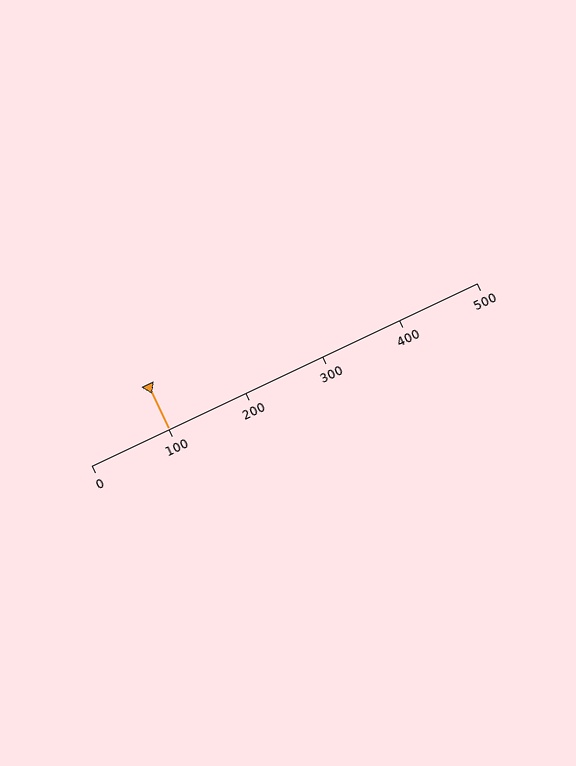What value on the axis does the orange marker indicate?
The marker indicates approximately 100.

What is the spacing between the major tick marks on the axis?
The major ticks are spaced 100 apart.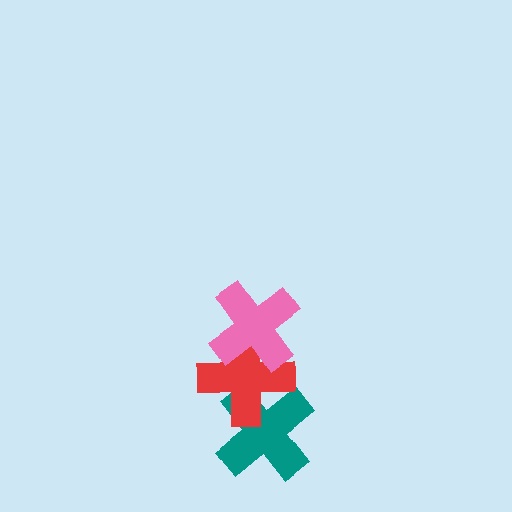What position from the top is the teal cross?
The teal cross is 3rd from the top.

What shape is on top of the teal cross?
The red cross is on top of the teal cross.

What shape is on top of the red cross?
The pink cross is on top of the red cross.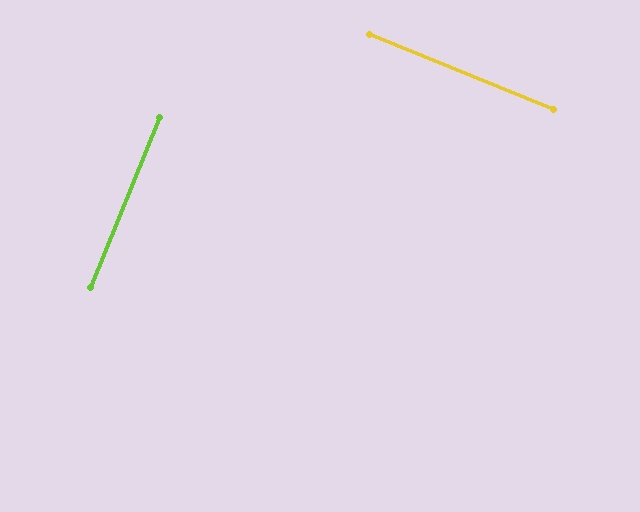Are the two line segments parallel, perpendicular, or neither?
Perpendicular — they meet at approximately 90°.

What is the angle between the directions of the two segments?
Approximately 90 degrees.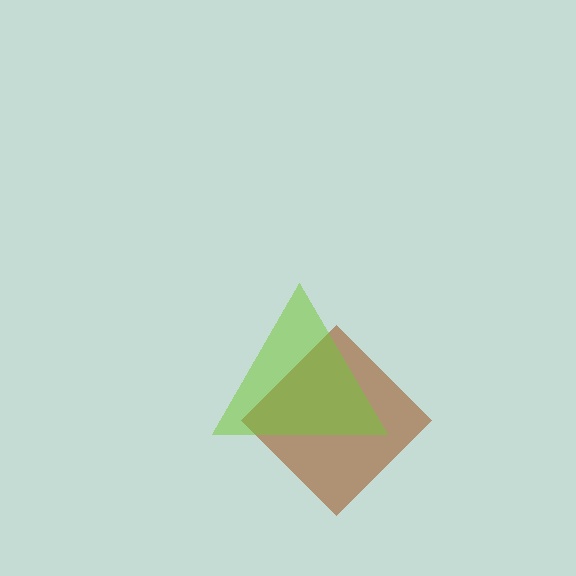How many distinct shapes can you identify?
There are 2 distinct shapes: a brown diamond, a lime triangle.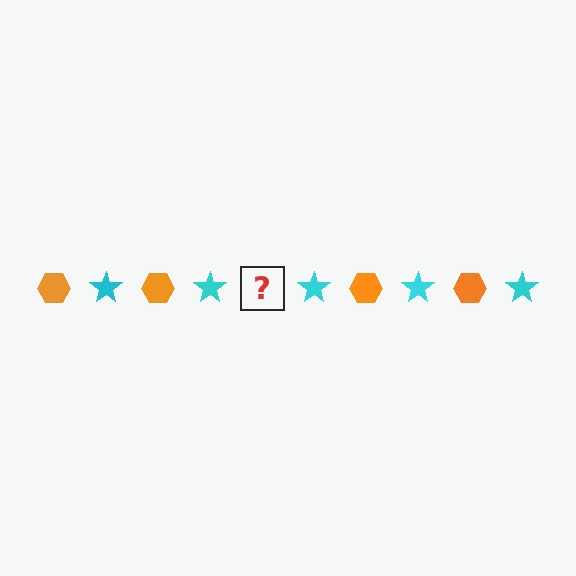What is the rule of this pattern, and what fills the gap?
The rule is that the pattern alternates between orange hexagon and cyan star. The gap should be filled with an orange hexagon.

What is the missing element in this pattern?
The missing element is an orange hexagon.